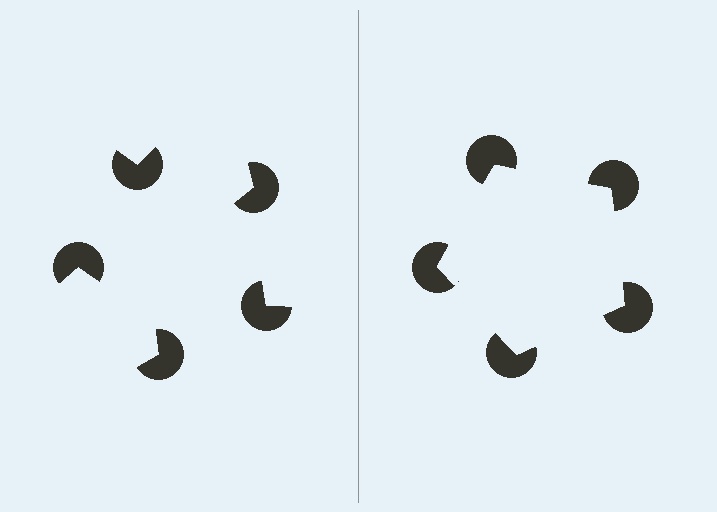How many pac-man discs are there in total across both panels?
10 — 5 on each side.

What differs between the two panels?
The pac-man discs are positioned identically on both sides; only the wedge orientations differ. On the right they align to a pentagon; on the left they are misaligned.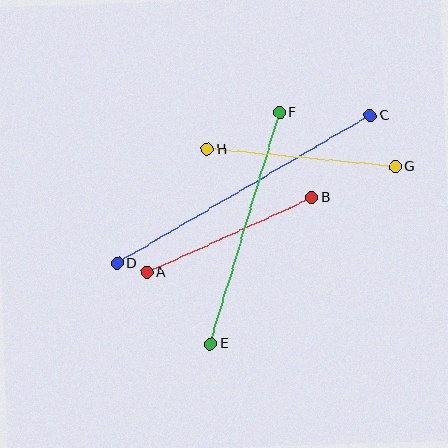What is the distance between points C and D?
The distance is approximately 293 pixels.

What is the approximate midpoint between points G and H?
The midpoint is at approximately (301, 158) pixels.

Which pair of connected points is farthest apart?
Points C and D are farthest apart.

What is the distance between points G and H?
The distance is approximately 189 pixels.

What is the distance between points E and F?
The distance is approximately 241 pixels.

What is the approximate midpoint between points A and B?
The midpoint is at approximately (229, 235) pixels.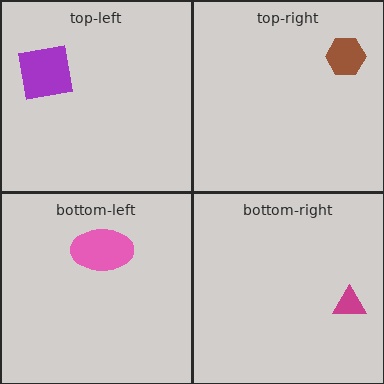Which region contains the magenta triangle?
The bottom-right region.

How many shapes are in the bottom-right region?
1.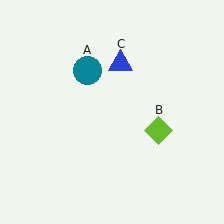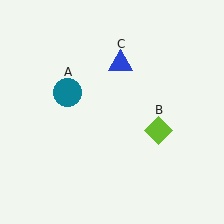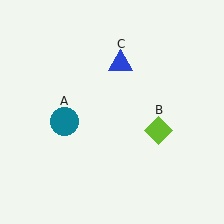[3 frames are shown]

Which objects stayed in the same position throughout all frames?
Lime diamond (object B) and blue triangle (object C) remained stationary.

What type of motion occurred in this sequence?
The teal circle (object A) rotated counterclockwise around the center of the scene.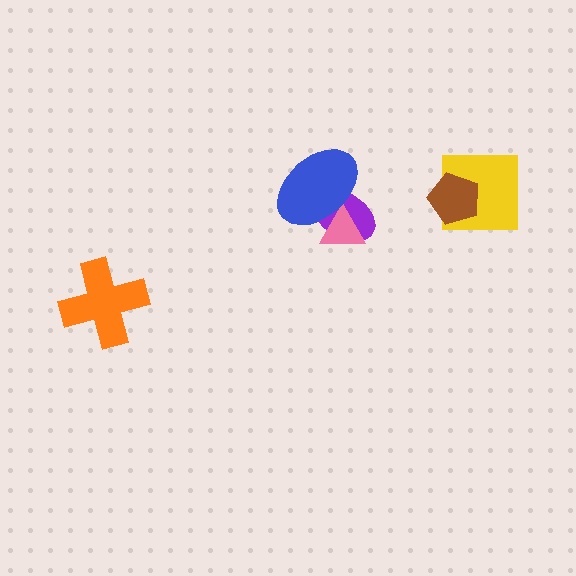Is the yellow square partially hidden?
Yes, it is partially covered by another shape.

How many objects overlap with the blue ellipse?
2 objects overlap with the blue ellipse.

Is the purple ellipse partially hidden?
Yes, it is partially covered by another shape.